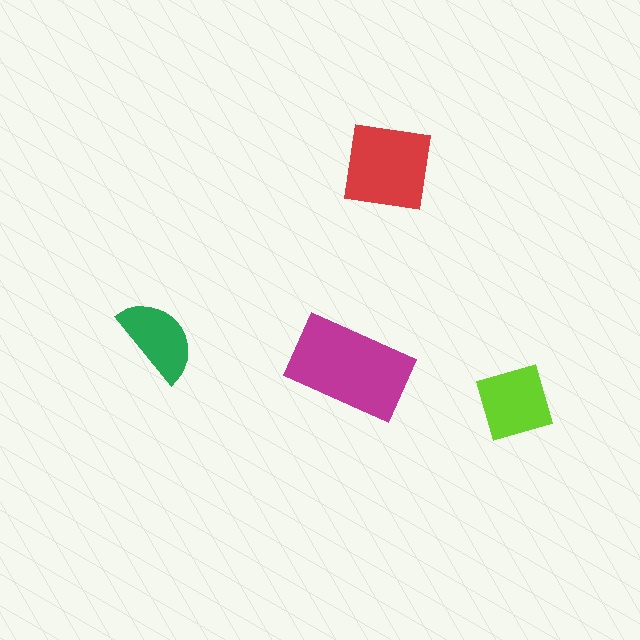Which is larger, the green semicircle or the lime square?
The lime square.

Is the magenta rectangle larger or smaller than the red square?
Larger.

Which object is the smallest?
The green semicircle.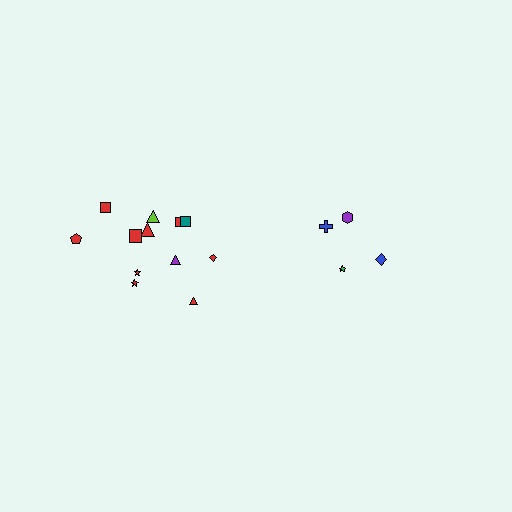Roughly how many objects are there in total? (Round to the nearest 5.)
Roughly 15 objects in total.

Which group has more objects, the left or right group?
The left group.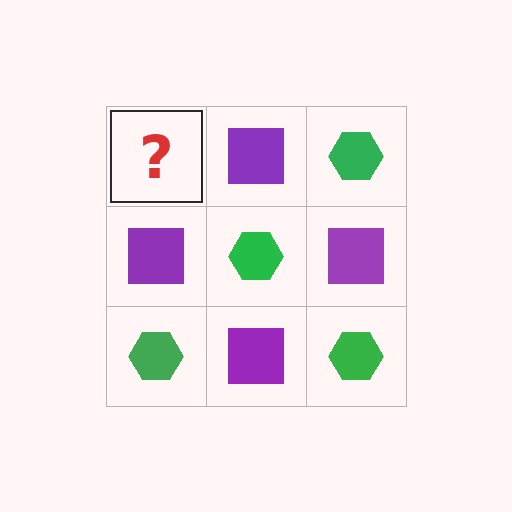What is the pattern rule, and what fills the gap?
The rule is that it alternates green hexagon and purple square in a checkerboard pattern. The gap should be filled with a green hexagon.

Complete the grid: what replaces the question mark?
The question mark should be replaced with a green hexagon.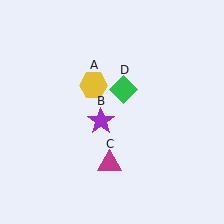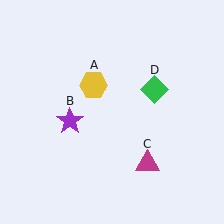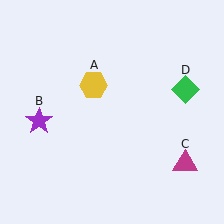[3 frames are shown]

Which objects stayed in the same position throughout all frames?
Yellow hexagon (object A) remained stationary.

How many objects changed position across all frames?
3 objects changed position: purple star (object B), magenta triangle (object C), green diamond (object D).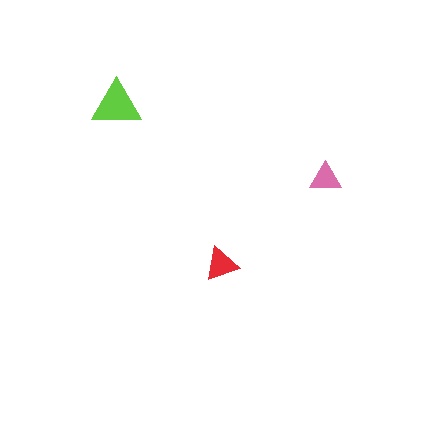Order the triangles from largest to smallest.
the lime one, the red one, the pink one.